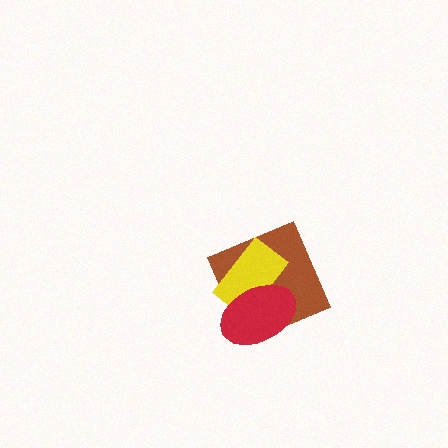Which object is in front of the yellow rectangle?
The red ellipse is in front of the yellow rectangle.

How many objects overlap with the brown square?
2 objects overlap with the brown square.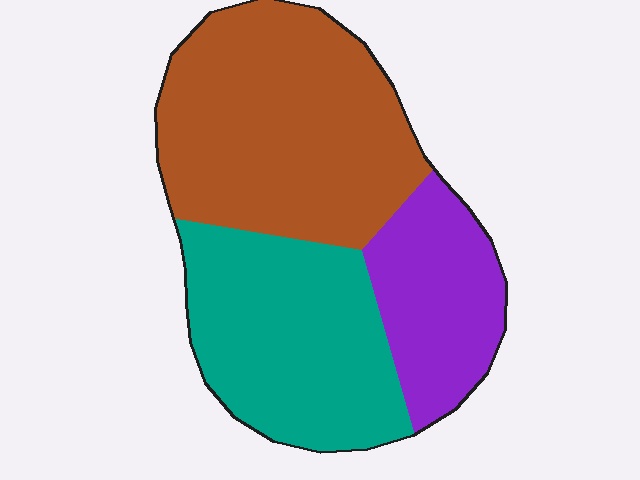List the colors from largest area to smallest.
From largest to smallest: brown, teal, purple.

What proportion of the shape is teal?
Teal takes up between a third and a half of the shape.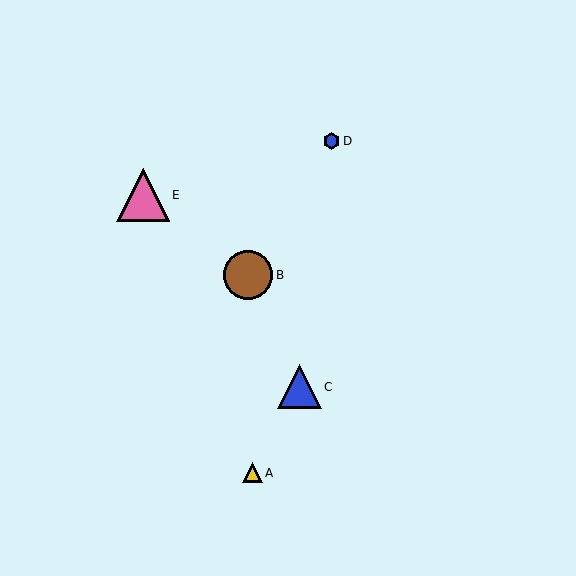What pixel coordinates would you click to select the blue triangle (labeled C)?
Click at (299, 387) to select the blue triangle C.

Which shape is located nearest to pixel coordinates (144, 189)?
The pink triangle (labeled E) at (143, 195) is nearest to that location.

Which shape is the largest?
The pink triangle (labeled E) is the largest.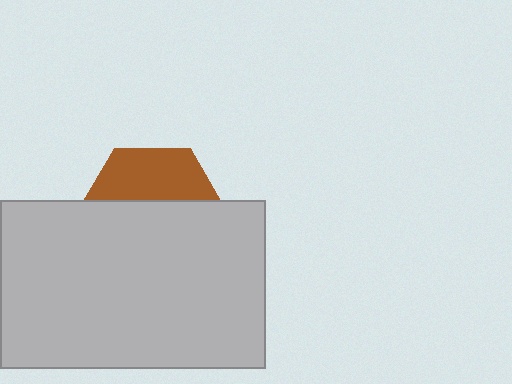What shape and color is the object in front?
The object in front is a light gray rectangle.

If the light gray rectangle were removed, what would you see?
You would see the complete brown hexagon.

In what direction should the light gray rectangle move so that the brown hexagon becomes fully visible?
The light gray rectangle should move down. That is the shortest direction to clear the overlap and leave the brown hexagon fully visible.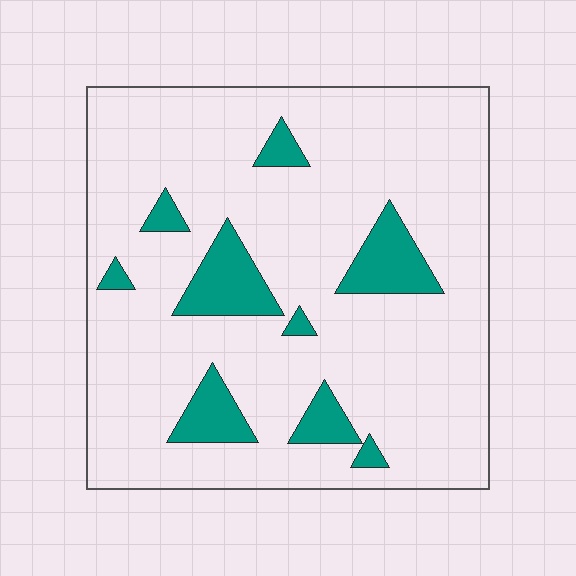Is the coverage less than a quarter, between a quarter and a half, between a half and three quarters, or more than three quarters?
Less than a quarter.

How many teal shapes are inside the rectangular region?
9.